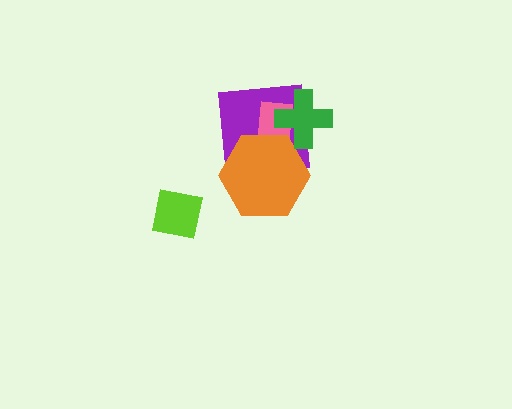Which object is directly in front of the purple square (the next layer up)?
The pink rectangle is directly in front of the purple square.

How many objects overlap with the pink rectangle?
3 objects overlap with the pink rectangle.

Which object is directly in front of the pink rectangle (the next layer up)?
The orange hexagon is directly in front of the pink rectangle.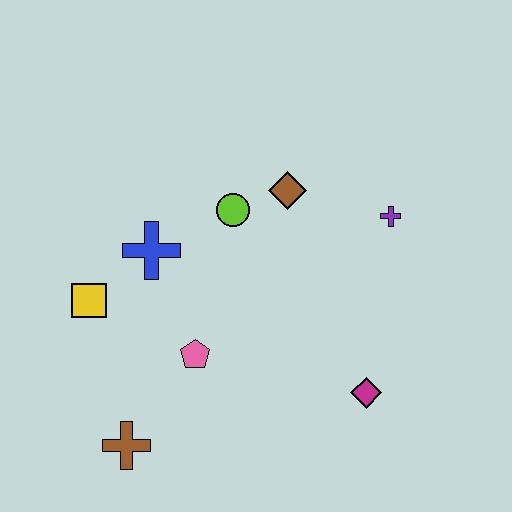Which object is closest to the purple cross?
The brown diamond is closest to the purple cross.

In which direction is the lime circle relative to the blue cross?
The lime circle is to the right of the blue cross.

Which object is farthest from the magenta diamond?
The yellow square is farthest from the magenta diamond.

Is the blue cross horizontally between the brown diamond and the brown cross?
Yes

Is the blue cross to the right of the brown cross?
Yes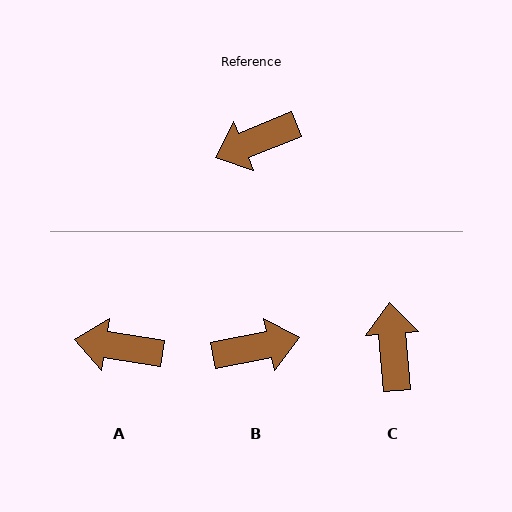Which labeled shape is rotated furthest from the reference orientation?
B, about 169 degrees away.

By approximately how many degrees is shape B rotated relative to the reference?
Approximately 169 degrees counter-clockwise.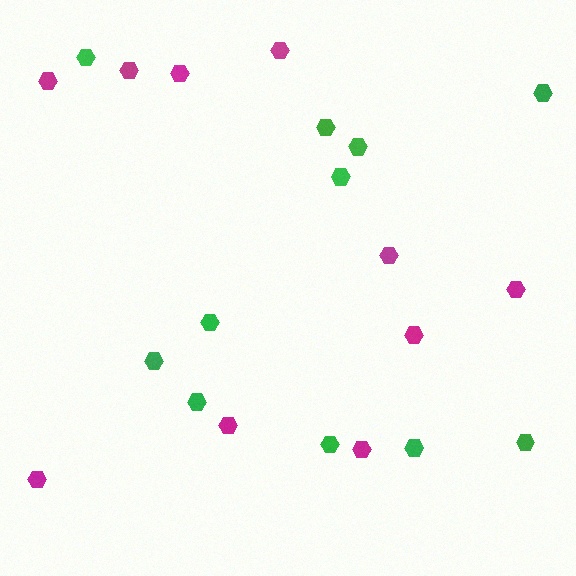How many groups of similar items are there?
There are 2 groups: one group of magenta hexagons (10) and one group of green hexagons (11).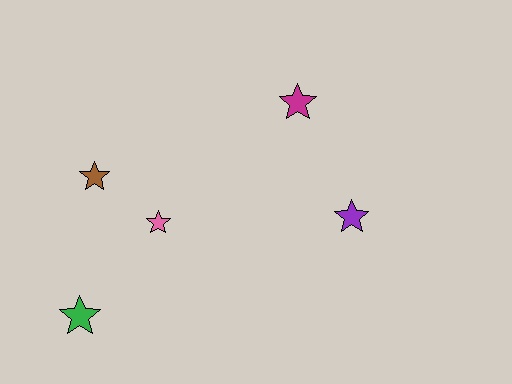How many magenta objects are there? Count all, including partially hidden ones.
There is 1 magenta object.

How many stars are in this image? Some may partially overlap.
There are 5 stars.